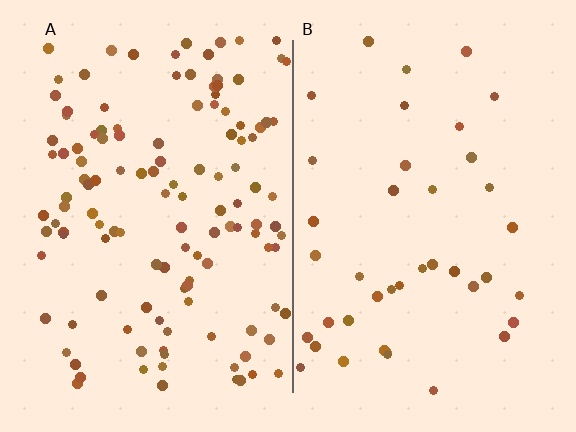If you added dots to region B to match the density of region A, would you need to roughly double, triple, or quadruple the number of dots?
Approximately triple.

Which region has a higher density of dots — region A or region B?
A (the left).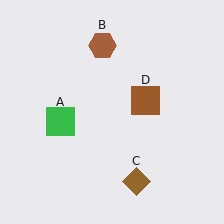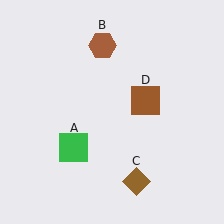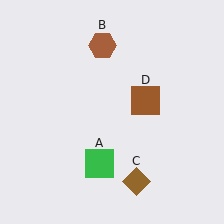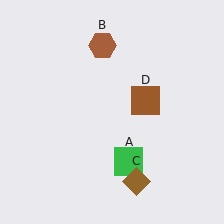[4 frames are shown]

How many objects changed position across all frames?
1 object changed position: green square (object A).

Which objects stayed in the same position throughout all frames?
Brown hexagon (object B) and brown diamond (object C) and brown square (object D) remained stationary.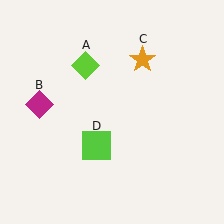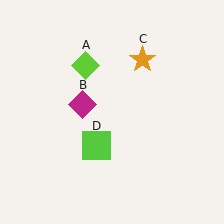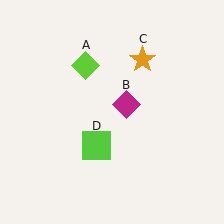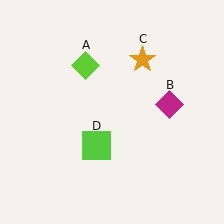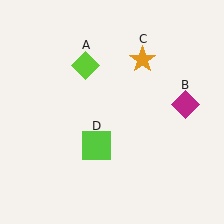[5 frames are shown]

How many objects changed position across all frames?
1 object changed position: magenta diamond (object B).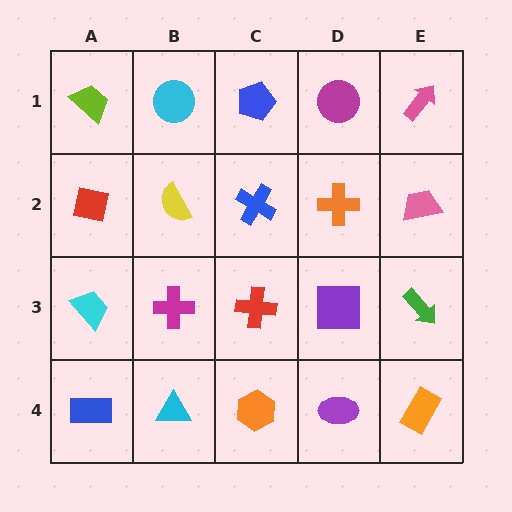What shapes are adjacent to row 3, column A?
A red square (row 2, column A), a blue rectangle (row 4, column A), a magenta cross (row 3, column B).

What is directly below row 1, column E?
A pink trapezoid.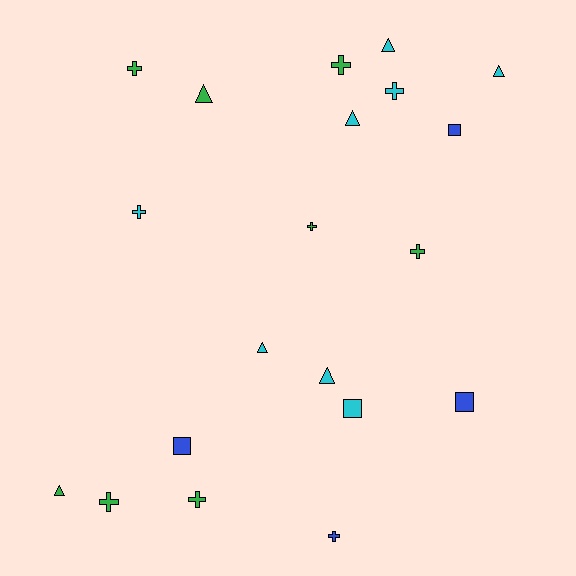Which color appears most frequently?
Green, with 8 objects.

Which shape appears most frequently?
Cross, with 9 objects.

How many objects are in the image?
There are 20 objects.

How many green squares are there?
There are no green squares.